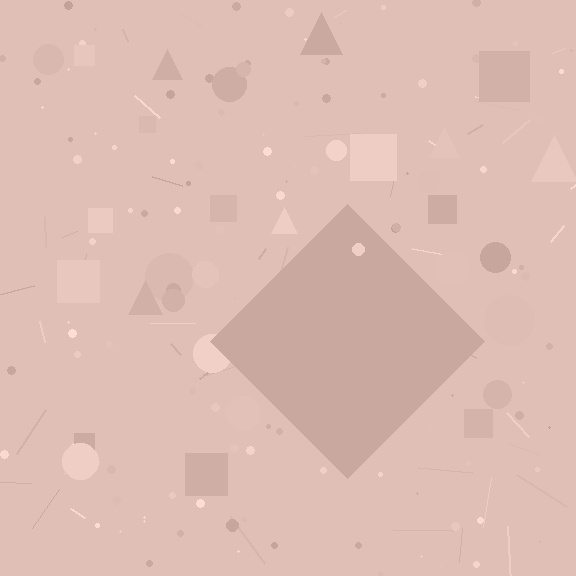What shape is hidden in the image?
A diamond is hidden in the image.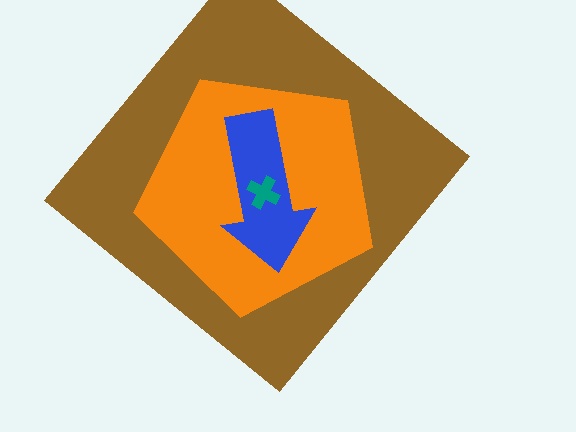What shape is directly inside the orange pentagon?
The blue arrow.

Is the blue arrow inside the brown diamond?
Yes.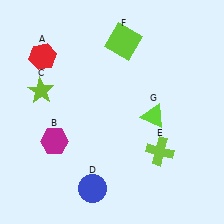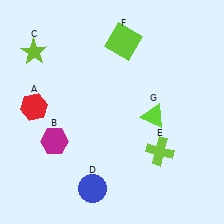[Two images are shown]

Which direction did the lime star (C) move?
The lime star (C) moved up.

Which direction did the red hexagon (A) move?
The red hexagon (A) moved down.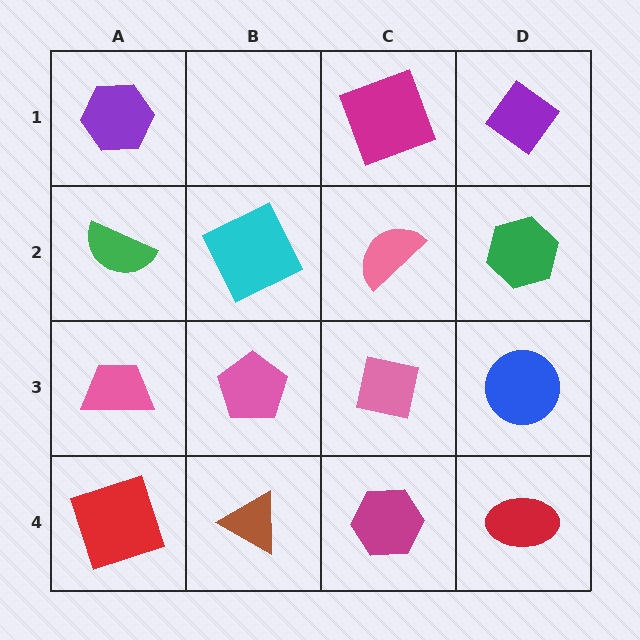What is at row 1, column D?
A purple diamond.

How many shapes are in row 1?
3 shapes.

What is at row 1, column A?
A purple hexagon.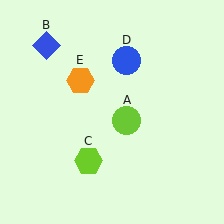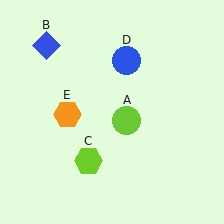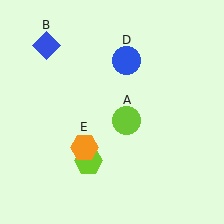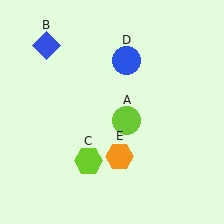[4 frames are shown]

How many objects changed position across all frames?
1 object changed position: orange hexagon (object E).